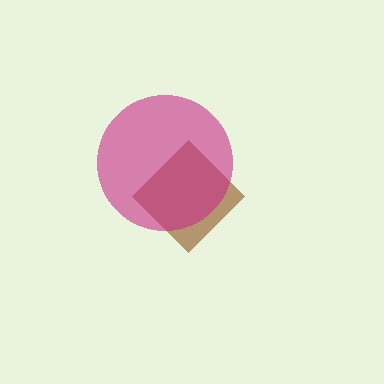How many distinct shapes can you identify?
There are 2 distinct shapes: a brown diamond, a magenta circle.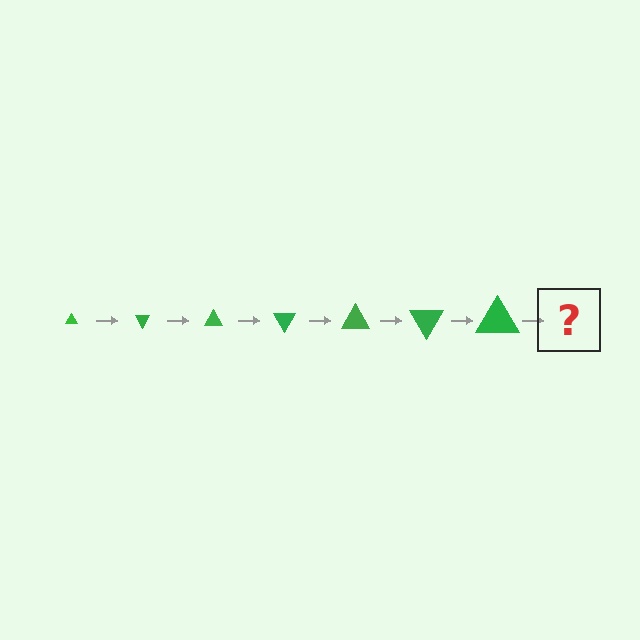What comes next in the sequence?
The next element should be a triangle, larger than the previous one and rotated 420 degrees from the start.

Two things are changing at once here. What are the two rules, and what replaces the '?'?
The two rules are that the triangle grows larger each step and it rotates 60 degrees each step. The '?' should be a triangle, larger than the previous one and rotated 420 degrees from the start.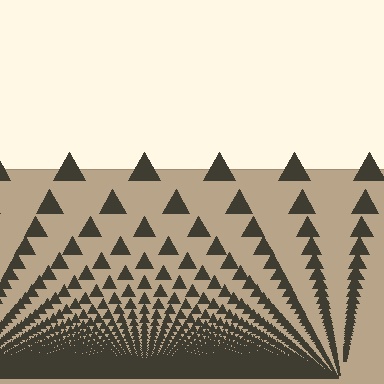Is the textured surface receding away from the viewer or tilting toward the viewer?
The surface appears to tilt toward the viewer. Texture elements get larger and sparser toward the top.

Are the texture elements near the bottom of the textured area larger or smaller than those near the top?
Smaller. The gradient is inverted — elements near the bottom are smaller and denser.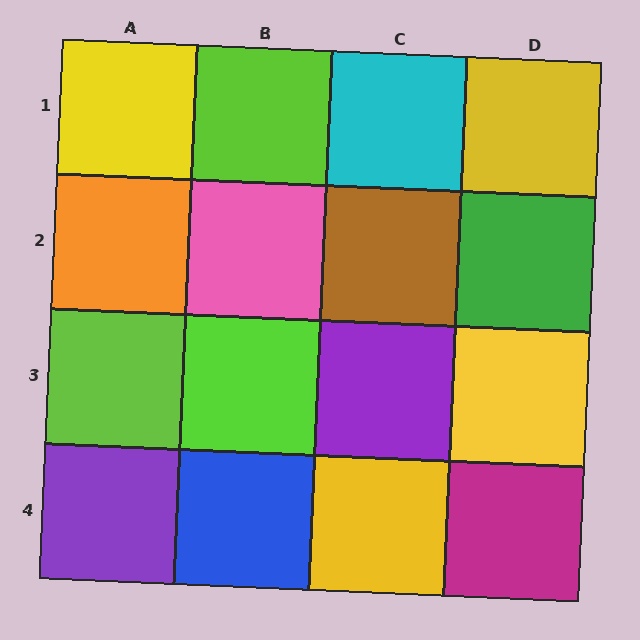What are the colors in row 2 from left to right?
Orange, pink, brown, green.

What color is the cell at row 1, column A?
Yellow.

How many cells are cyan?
1 cell is cyan.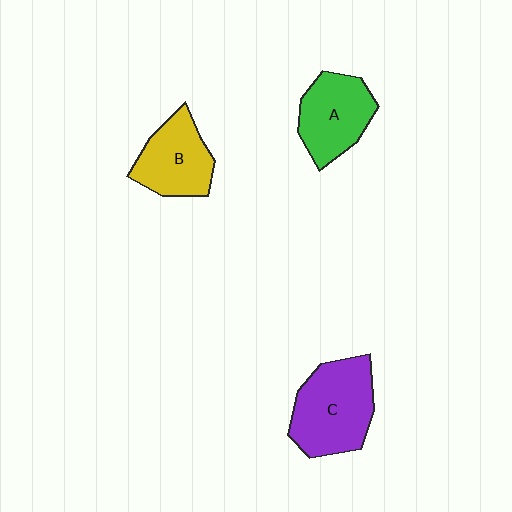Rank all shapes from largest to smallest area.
From largest to smallest: C (purple), A (green), B (yellow).